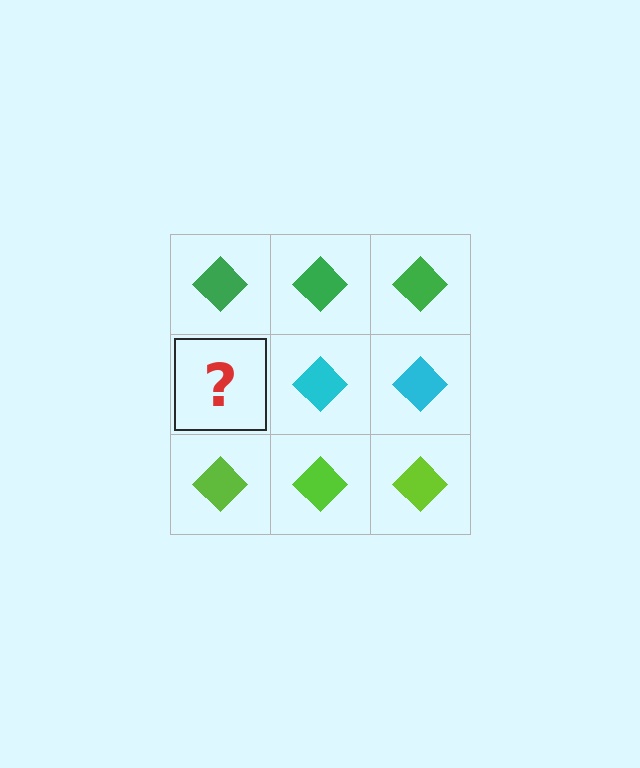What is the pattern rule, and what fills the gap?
The rule is that each row has a consistent color. The gap should be filled with a cyan diamond.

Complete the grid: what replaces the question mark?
The question mark should be replaced with a cyan diamond.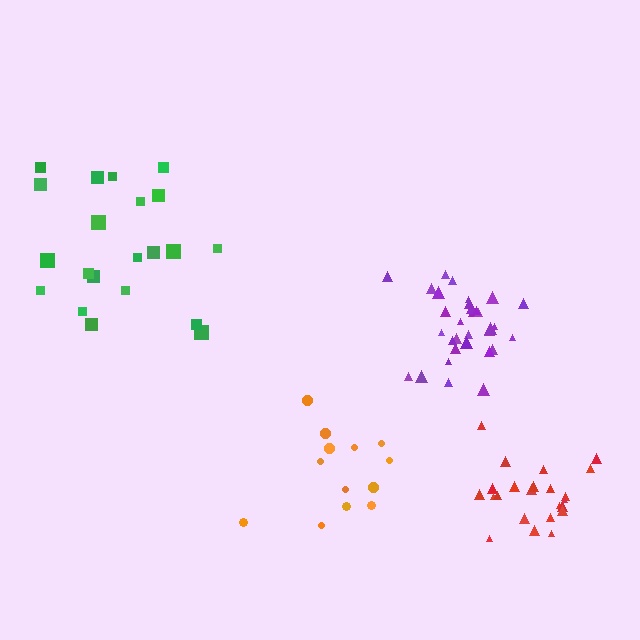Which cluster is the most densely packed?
Purple.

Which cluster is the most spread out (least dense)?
Green.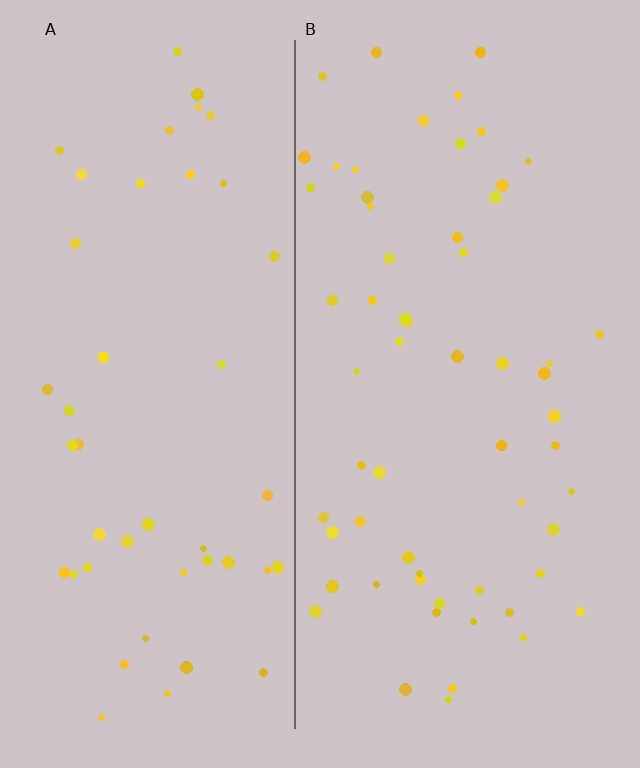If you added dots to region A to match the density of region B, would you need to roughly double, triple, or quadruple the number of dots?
Approximately double.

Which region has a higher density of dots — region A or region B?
B (the right).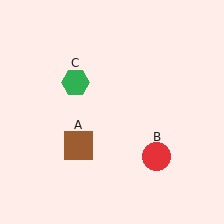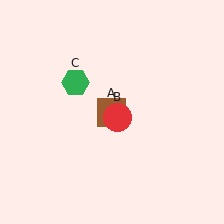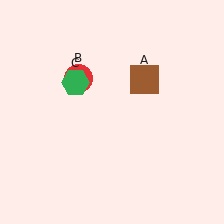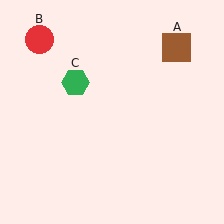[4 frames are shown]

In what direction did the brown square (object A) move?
The brown square (object A) moved up and to the right.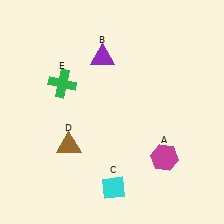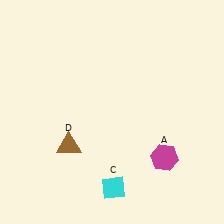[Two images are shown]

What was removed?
The purple triangle (B), the green cross (E) were removed in Image 2.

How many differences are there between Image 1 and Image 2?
There are 2 differences between the two images.